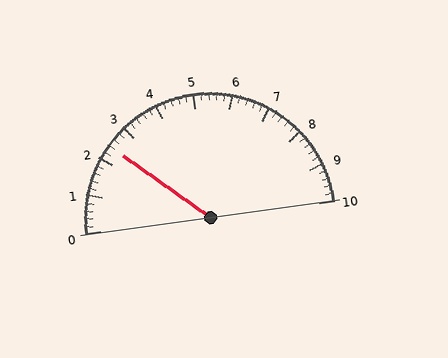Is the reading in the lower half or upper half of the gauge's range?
The reading is in the lower half of the range (0 to 10).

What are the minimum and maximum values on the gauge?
The gauge ranges from 0 to 10.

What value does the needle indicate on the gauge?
The needle indicates approximately 2.4.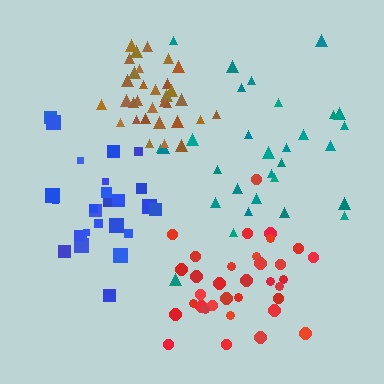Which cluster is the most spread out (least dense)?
Teal.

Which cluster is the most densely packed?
Brown.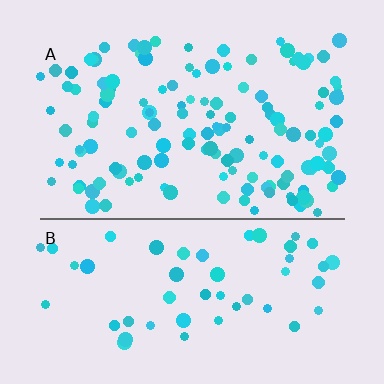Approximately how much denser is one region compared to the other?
Approximately 2.5× — region A over region B.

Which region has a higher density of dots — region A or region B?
A (the top).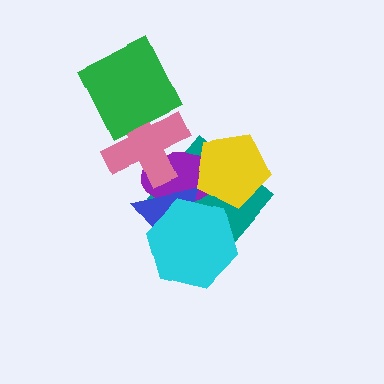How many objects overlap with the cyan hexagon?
3 objects overlap with the cyan hexagon.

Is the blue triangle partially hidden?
Yes, it is partially covered by another shape.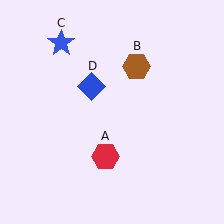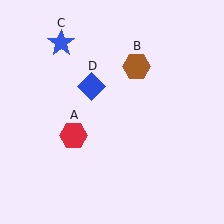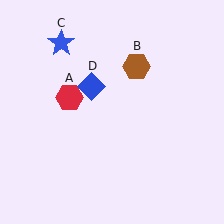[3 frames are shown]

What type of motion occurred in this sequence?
The red hexagon (object A) rotated clockwise around the center of the scene.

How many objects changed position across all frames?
1 object changed position: red hexagon (object A).